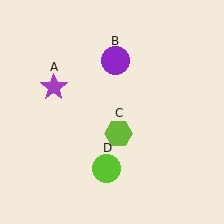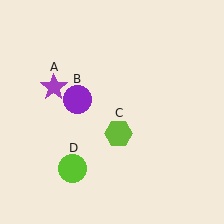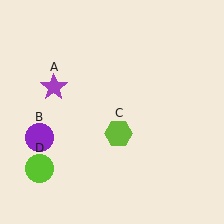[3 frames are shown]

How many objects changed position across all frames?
2 objects changed position: purple circle (object B), lime circle (object D).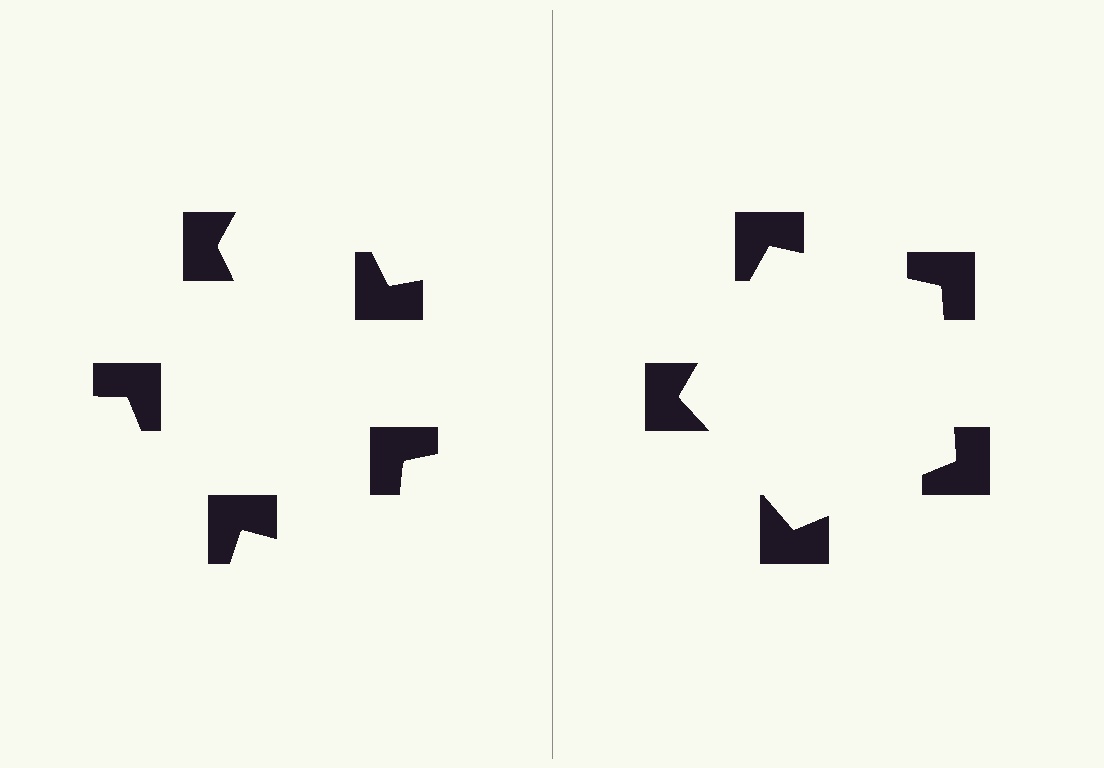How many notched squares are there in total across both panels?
10 — 5 on each side.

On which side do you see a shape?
An illusory pentagon appears on the right side. On the left side the wedge cuts are rotated, so no coherent shape forms.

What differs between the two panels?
The notched squares are positioned identically on both sides; only the wedge orientations differ. On the right they align to a pentagon; on the left they are misaligned.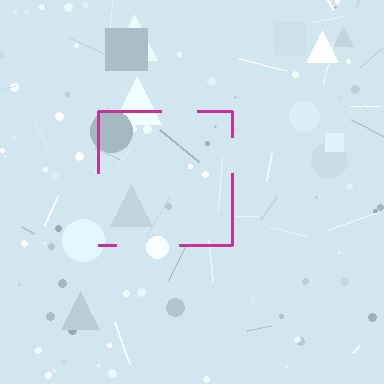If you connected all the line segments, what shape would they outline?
They would outline a square.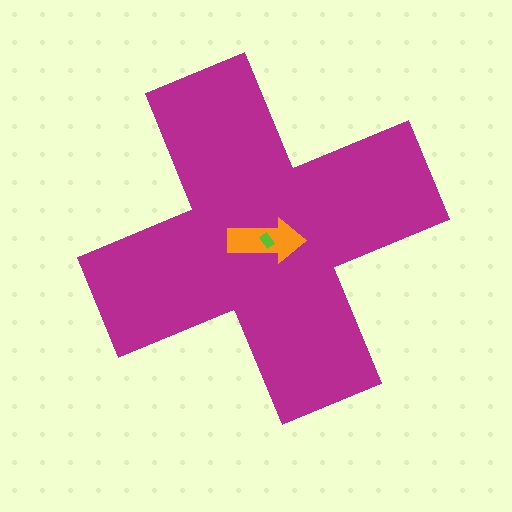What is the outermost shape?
The magenta cross.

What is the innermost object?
The lime rectangle.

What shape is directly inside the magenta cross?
The orange arrow.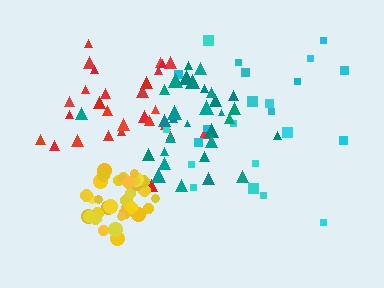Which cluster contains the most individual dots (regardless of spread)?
Yellow (34).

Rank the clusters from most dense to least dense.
yellow, teal, red, cyan.